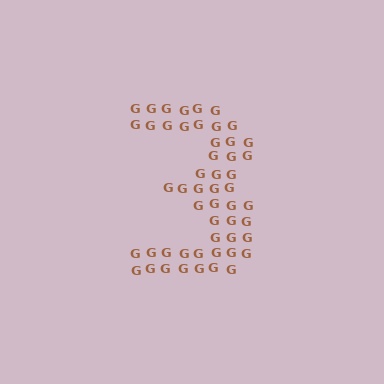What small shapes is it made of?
It is made of small letter G's.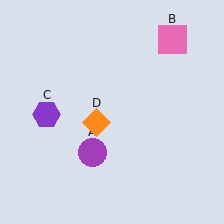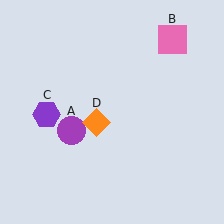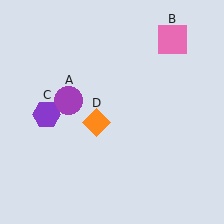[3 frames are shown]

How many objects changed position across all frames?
1 object changed position: purple circle (object A).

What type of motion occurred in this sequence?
The purple circle (object A) rotated clockwise around the center of the scene.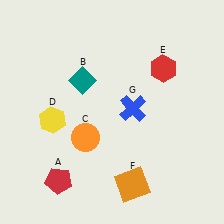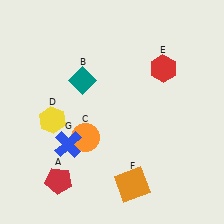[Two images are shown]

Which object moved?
The blue cross (G) moved left.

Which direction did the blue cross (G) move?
The blue cross (G) moved left.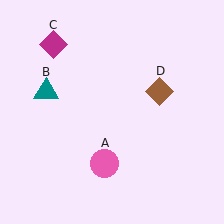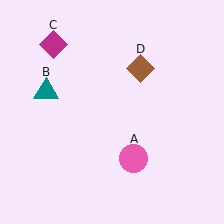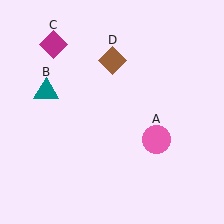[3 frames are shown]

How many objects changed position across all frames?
2 objects changed position: pink circle (object A), brown diamond (object D).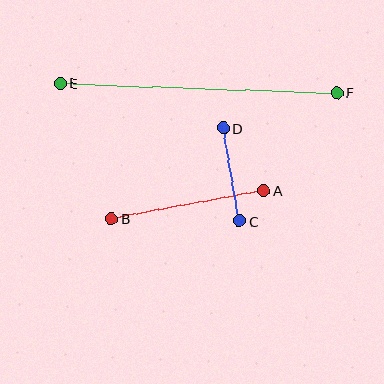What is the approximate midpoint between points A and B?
The midpoint is at approximately (188, 205) pixels.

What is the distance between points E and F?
The distance is approximately 277 pixels.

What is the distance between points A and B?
The distance is approximately 155 pixels.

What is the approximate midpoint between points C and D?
The midpoint is at approximately (231, 175) pixels.